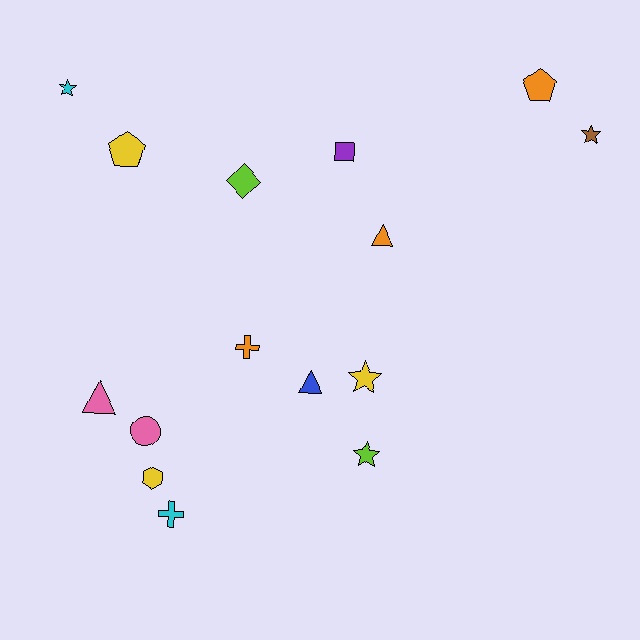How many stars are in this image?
There are 4 stars.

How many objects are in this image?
There are 15 objects.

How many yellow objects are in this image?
There are 3 yellow objects.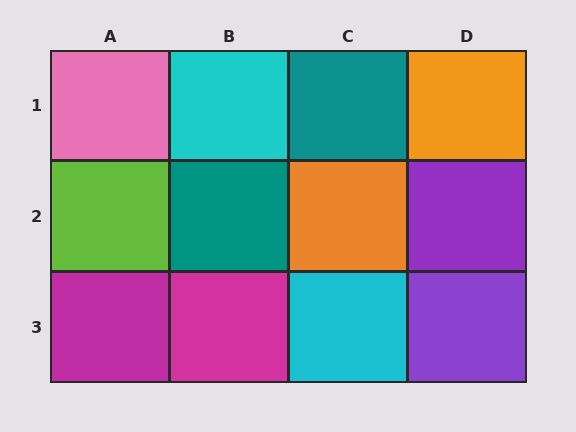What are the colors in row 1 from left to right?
Pink, cyan, teal, orange.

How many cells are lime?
1 cell is lime.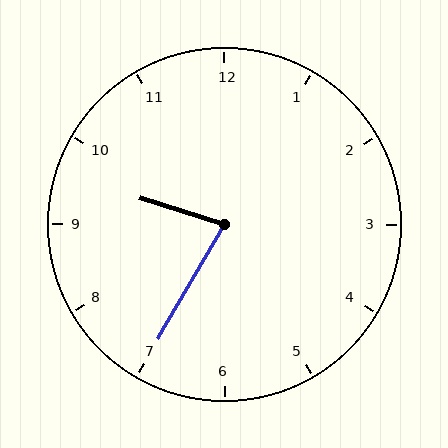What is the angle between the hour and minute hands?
Approximately 78 degrees.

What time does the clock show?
9:35.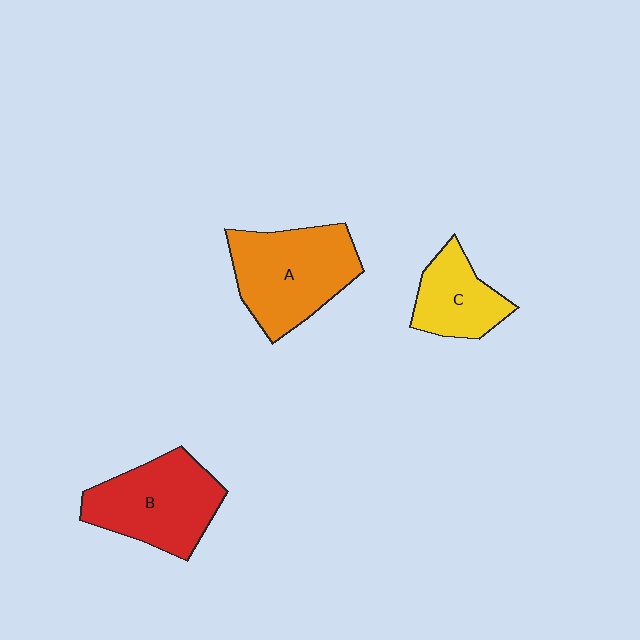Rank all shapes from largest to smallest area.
From largest to smallest: A (orange), B (red), C (yellow).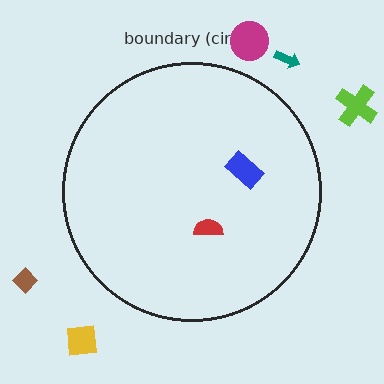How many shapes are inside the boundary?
2 inside, 5 outside.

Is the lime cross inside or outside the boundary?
Outside.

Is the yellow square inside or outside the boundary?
Outside.